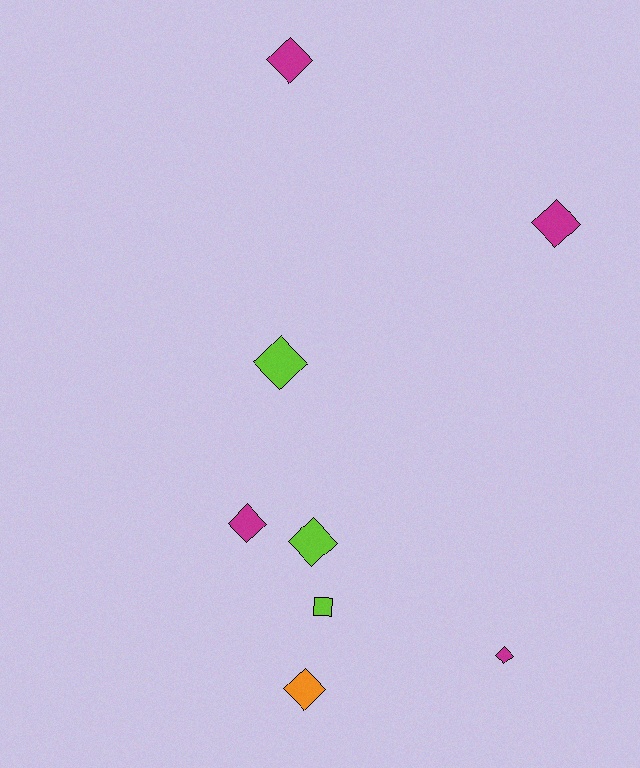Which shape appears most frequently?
Diamond, with 7 objects.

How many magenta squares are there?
There are no magenta squares.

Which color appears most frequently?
Magenta, with 4 objects.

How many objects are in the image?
There are 8 objects.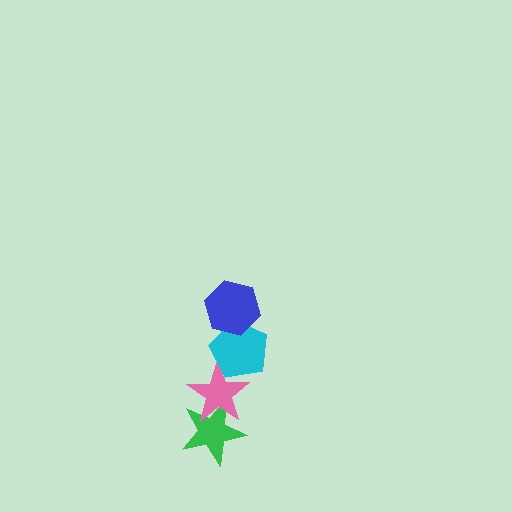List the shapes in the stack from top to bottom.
From top to bottom: the blue hexagon, the cyan pentagon, the pink star, the green star.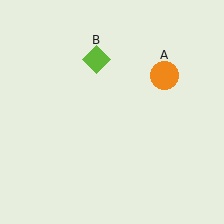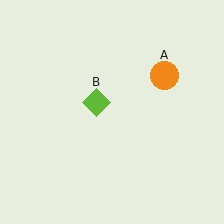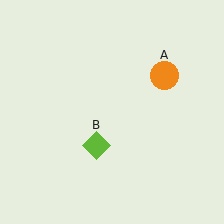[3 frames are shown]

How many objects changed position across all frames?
1 object changed position: lime diamond (object B).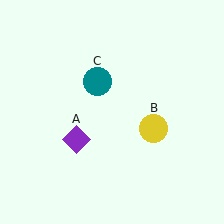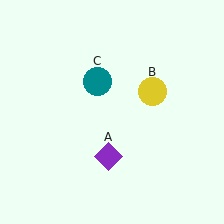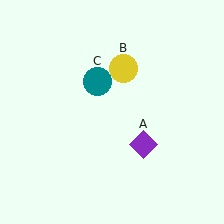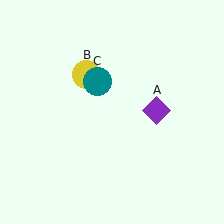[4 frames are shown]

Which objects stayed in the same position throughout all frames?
Teal circle (object C) remained stationary.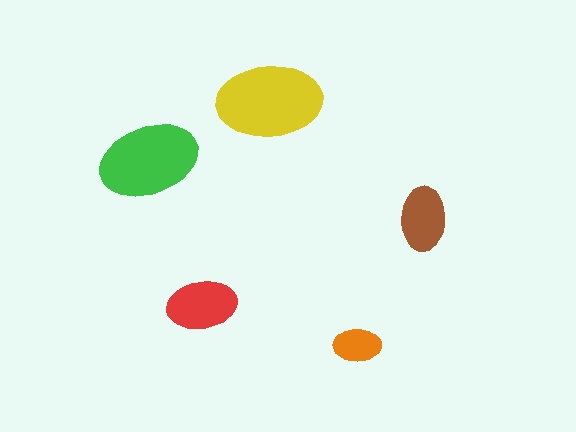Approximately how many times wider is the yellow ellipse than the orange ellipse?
About 2 times wider.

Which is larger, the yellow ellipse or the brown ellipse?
The yellow one.